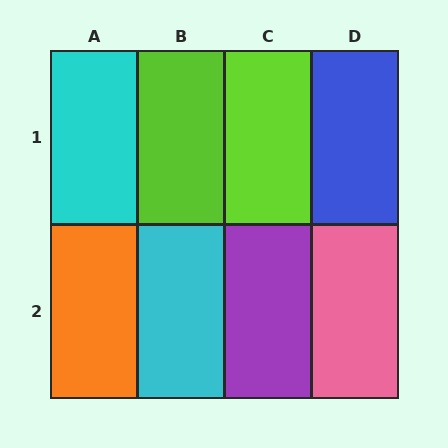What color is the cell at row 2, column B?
Cyan.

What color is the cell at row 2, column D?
Pink.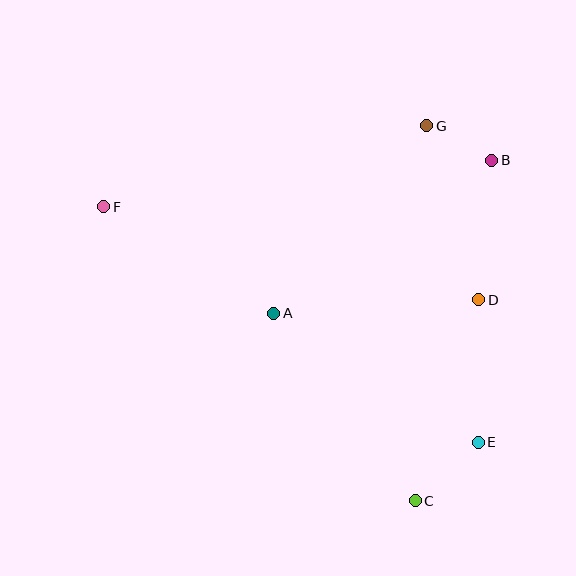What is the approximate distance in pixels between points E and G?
The distance between E and G is approximately 321 pixels.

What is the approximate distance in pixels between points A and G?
The distance between A and G is approximately 242 pixels.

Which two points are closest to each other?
Points B and G are closest to each other.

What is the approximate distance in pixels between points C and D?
The distance between C and D is approximately 210 pixels.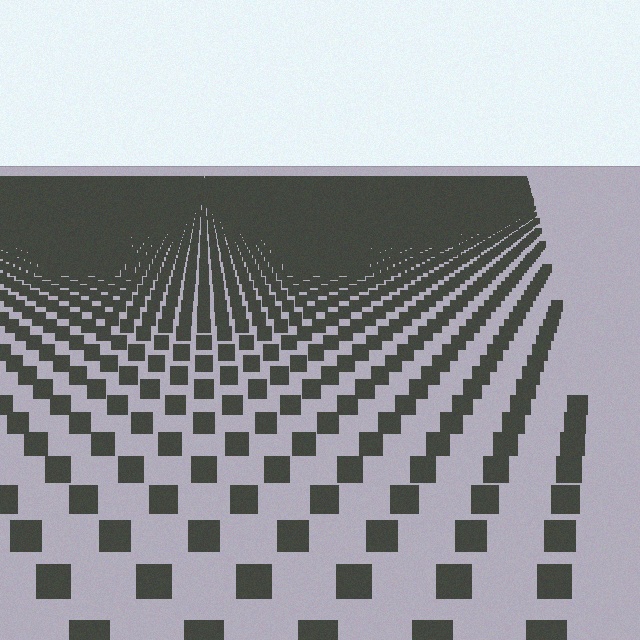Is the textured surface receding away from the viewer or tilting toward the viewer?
The surface is receding away from the viewer. Texture elements get smaller and denser toward the top.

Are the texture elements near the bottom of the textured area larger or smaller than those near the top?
Larger. Near the bottom, elements are closer to the viewer and appear at a bigger on-screen size.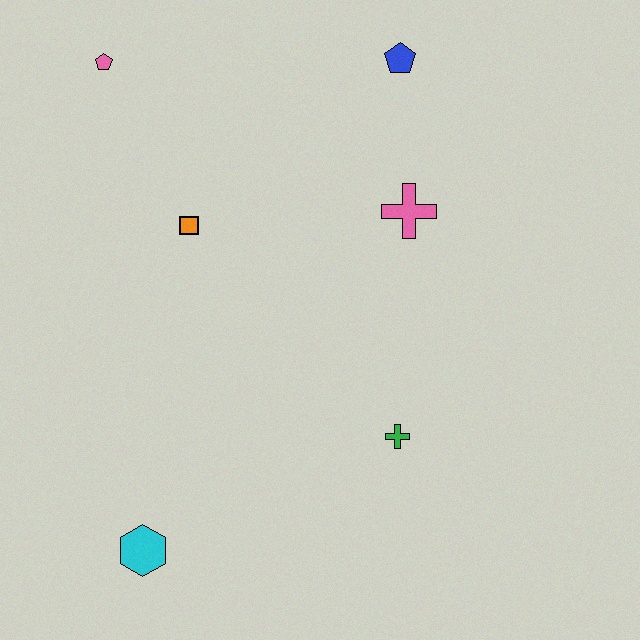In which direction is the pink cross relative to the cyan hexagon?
The pink cross is above the cyan hexagon.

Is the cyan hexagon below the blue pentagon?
Yes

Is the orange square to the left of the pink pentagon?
No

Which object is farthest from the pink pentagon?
The cyan hexagon is farthest from the pink pentagon.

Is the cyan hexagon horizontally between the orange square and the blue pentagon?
No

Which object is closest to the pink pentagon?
The orange square is closest to the pink pentagon.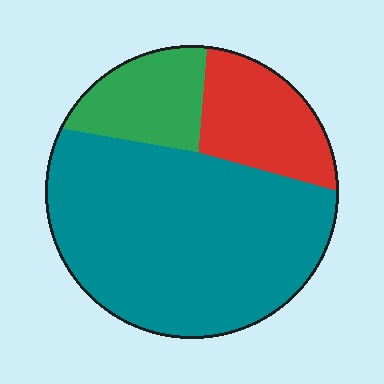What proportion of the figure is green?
Green takes up less than a quarter of the figure.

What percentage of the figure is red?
Red takes up about one fifth (1/5) of the figure.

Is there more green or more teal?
Teal.